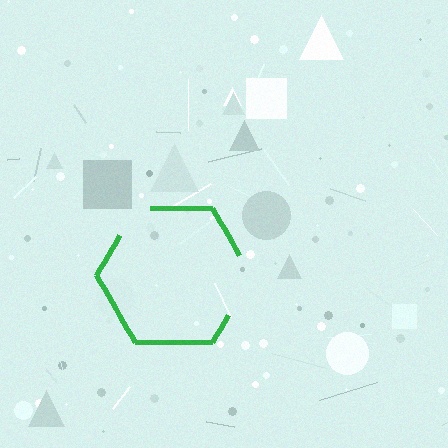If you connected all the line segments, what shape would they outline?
They would outline a hexagon.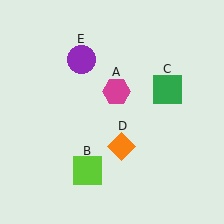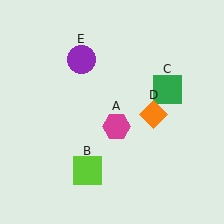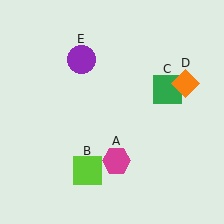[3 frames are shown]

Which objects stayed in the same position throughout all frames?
Lime square (object B) and green square (object C) and purple circle (object E) remained stationary.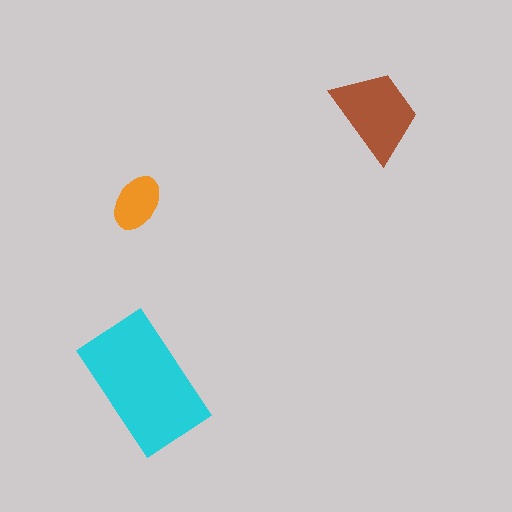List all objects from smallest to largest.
The orange ellipse, the brown trapezoid, the cyan rectangle.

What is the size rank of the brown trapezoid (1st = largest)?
2nd.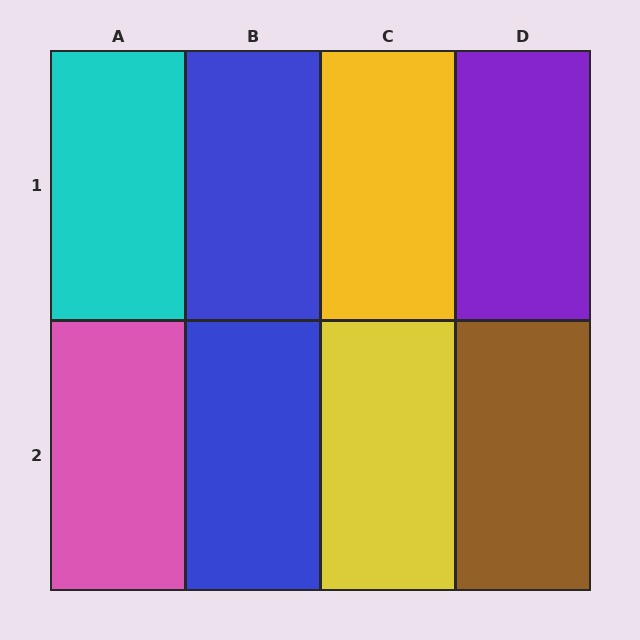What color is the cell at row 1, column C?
Yellow.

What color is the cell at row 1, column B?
Blue.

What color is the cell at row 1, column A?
Cyan.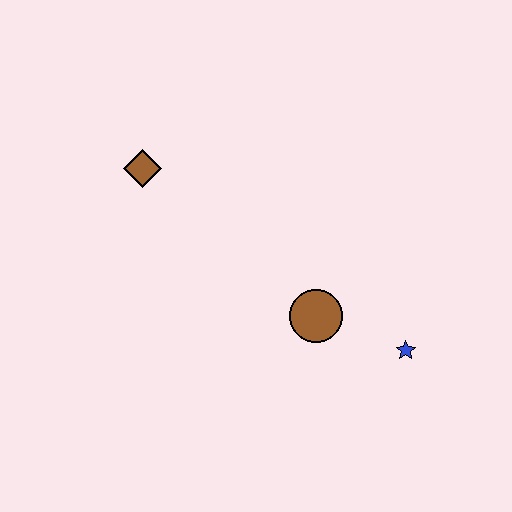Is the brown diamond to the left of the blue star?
Yes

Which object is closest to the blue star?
The brown circle is closest to the blue star.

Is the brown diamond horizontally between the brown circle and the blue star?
No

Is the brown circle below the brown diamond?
Yes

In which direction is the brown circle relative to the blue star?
The brown circle is to the left of the blue star.